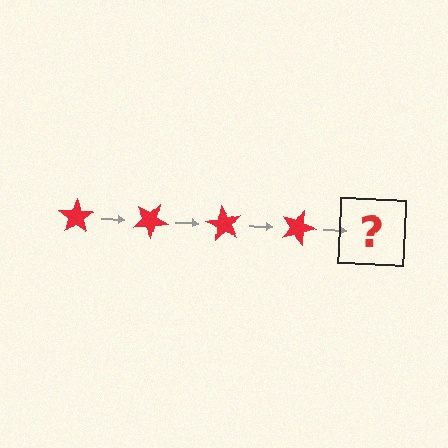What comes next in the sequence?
The next element should be a red star rotated 120 degrees.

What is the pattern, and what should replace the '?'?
The pattern is that the star rotates 30 degrees each step. The '?' should be a red star rotated 120 degrees.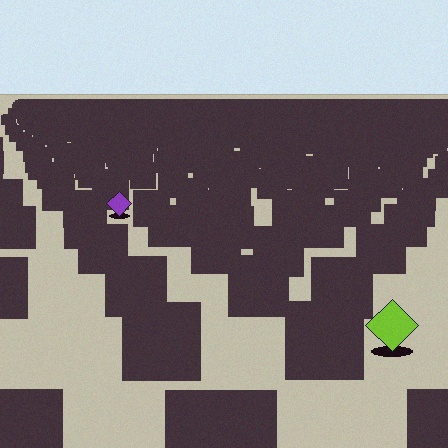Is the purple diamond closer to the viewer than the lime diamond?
No. The lime diamond is closer — you can tell from the texture gradient: the ground texture is coarser near it.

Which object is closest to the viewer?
The lime diamond is closest. The texture marks near it are larger and more spread out.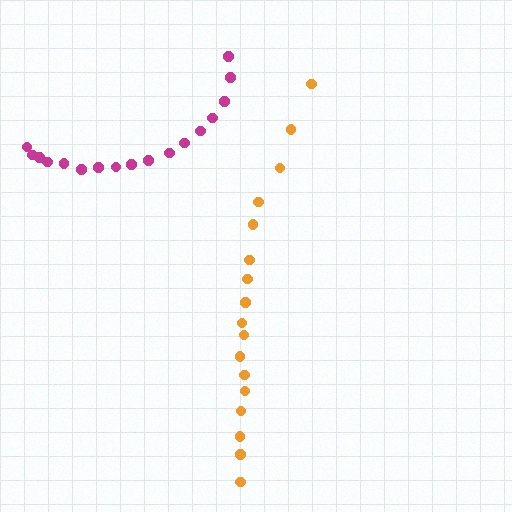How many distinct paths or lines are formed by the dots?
There are 2 distinct paths.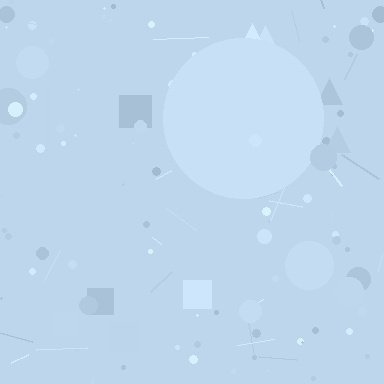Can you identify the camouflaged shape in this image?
The camouflaged shape is a circle.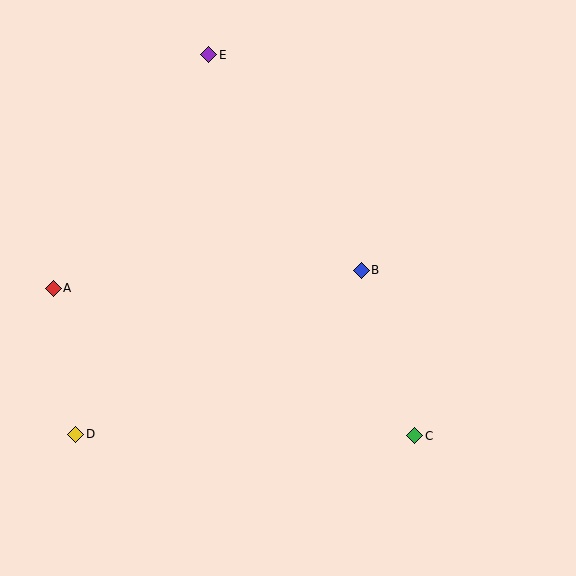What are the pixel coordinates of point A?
Point A is at (53, 288).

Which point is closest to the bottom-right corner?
Point C is closest to the bottom-right corner.